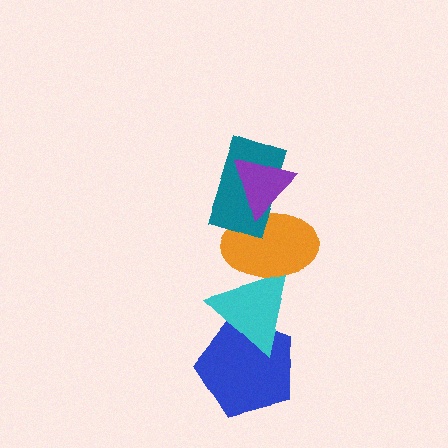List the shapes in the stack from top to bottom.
From top to bottom: the purple triangle, the teal rectangle, the orange ellipse, the cyan triangle, the blue pentagon.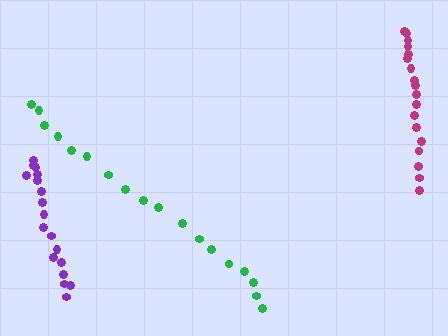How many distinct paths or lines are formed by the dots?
There are 3 distinct paths.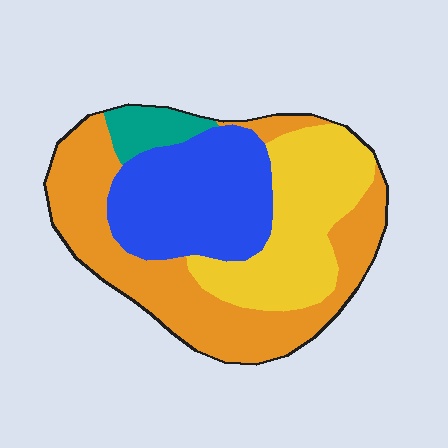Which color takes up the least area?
Teal, at roughly 5%.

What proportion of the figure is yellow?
Yellow takes up about one quarter (1/4) of the figure.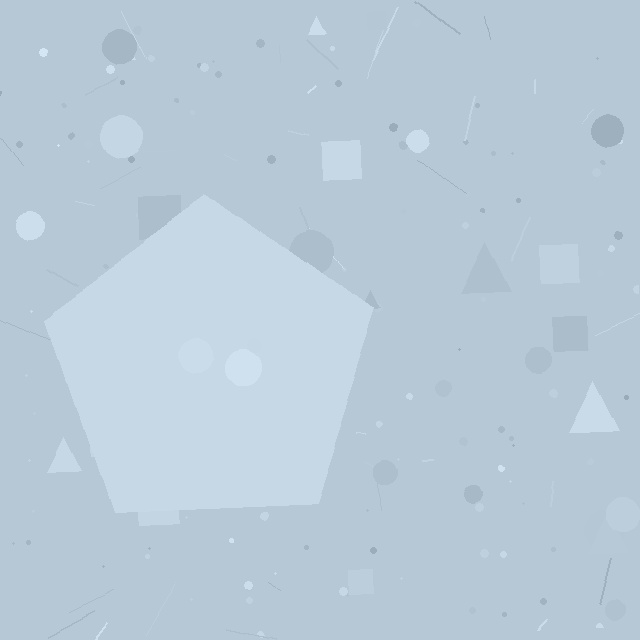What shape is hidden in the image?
A pentagon is hidden in the image.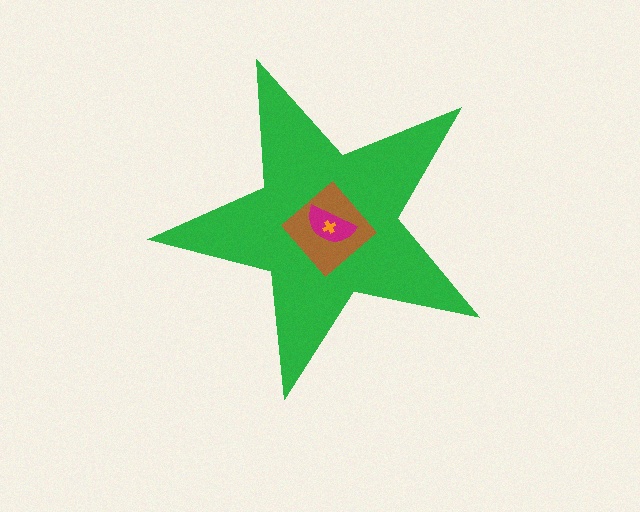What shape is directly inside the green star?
The brown diamond.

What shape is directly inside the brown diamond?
The magenta semicircle.